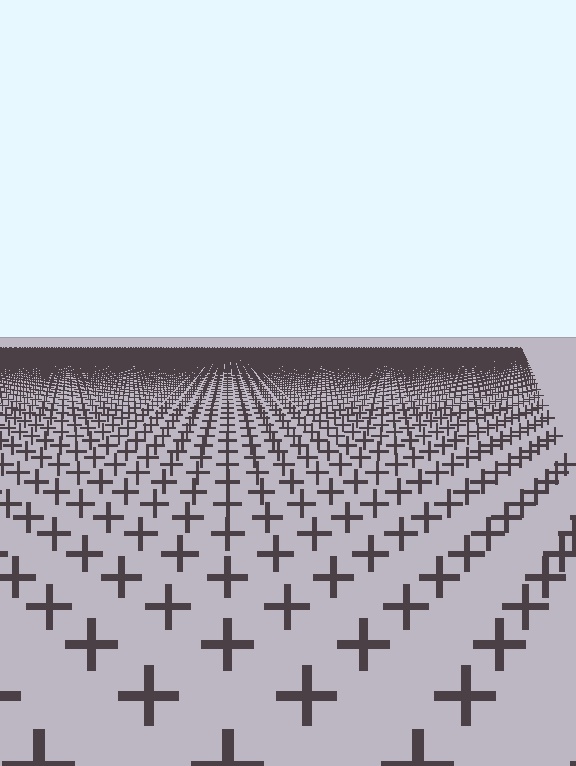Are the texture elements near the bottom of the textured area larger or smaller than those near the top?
Larger. Near the bottom, elements are closer to the viewer and appear at a bigger on-screen size.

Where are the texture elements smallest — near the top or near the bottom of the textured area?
Near the top.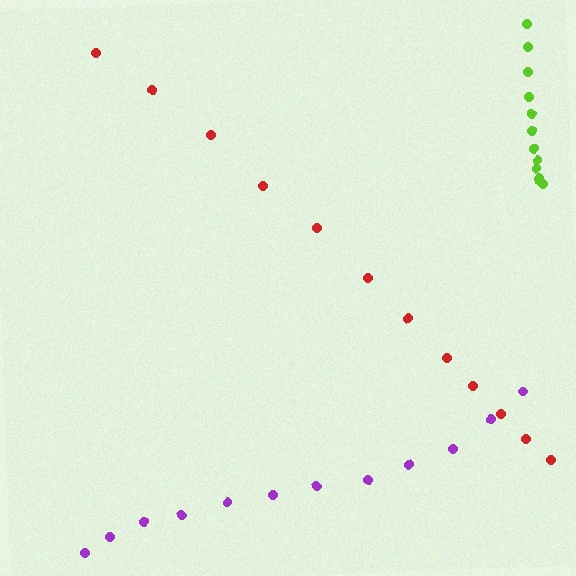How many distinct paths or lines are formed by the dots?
There are 3 distinct paths.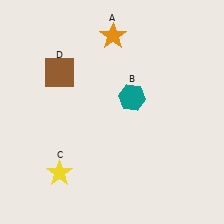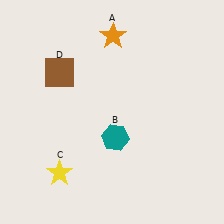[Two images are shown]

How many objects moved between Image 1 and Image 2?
1 object moved between the two images.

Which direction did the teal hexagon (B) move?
The teal hexagon (B) moved down.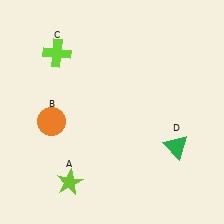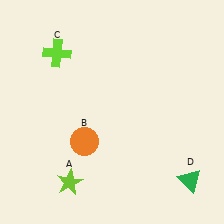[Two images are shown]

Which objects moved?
The objects that moved are: the orange circle (B), the green triangle (D).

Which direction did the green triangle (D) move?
The green triangle (D) moved down.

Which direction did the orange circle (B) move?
The orange circle (B) moved right.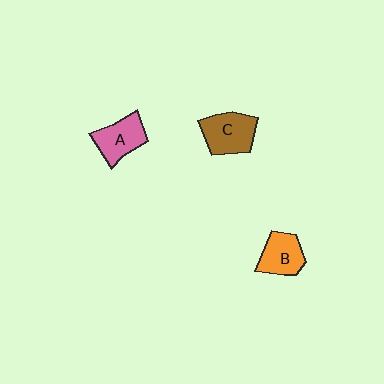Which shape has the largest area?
Shape C (brown).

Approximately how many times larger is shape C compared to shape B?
Approximately 1.2 times.